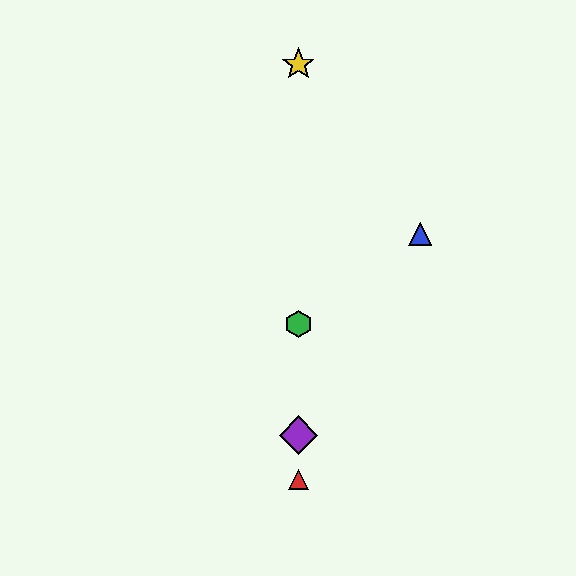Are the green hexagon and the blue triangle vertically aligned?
No, the green hexagon is at x≈298 and the blue triangle is at x≈420.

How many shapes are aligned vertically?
4 shapes (the red triangle, the green hexagon, the yellow star, the purple diamond) are aligned vertically.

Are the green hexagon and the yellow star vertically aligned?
Yes, both are at x≈298.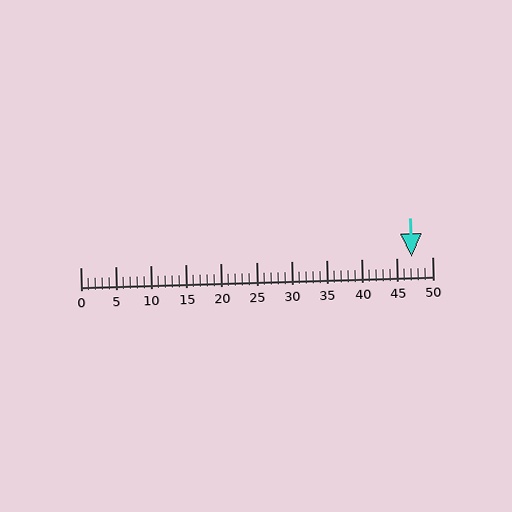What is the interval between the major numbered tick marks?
The major tick marks are spaced 5 units apart.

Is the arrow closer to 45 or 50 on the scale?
The arrow is closer to 45.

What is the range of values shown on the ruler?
The ruler shows values from 0 to 50.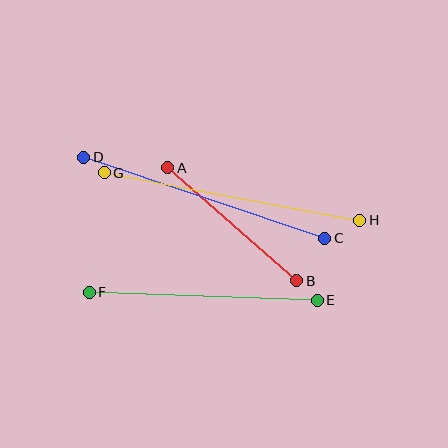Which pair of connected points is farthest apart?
Points G and H are farthest apart.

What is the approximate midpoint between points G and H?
The midpoint is at approximately (232, 196) pixels.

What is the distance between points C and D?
The distance is approximately 254 pixels.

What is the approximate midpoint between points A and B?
The midpoint is at approximately (232, 224) pixels.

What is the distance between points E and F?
The distance is approximately 228 pixels.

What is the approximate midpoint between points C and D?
The midpoint is at approximately (204, 198) pixels.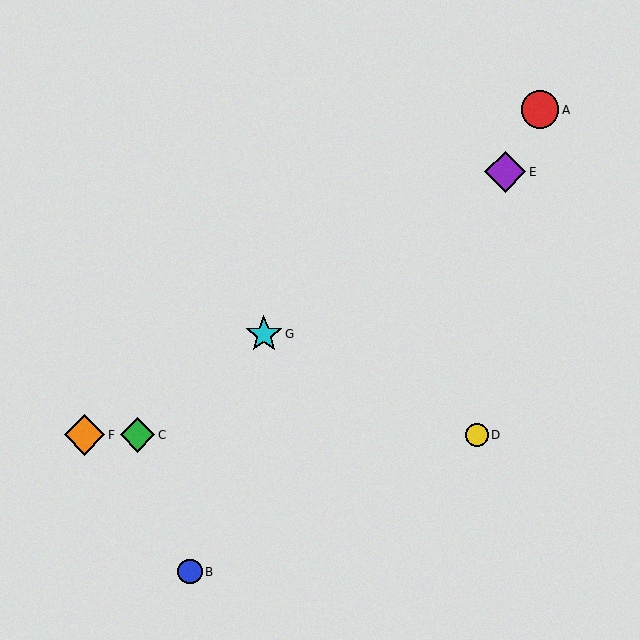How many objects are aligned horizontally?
3 objects (C, D, F) are aligned horizontally.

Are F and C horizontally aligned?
Yes, both are at y≈435.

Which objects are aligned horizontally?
Objects C, D, F are aligned horizontally.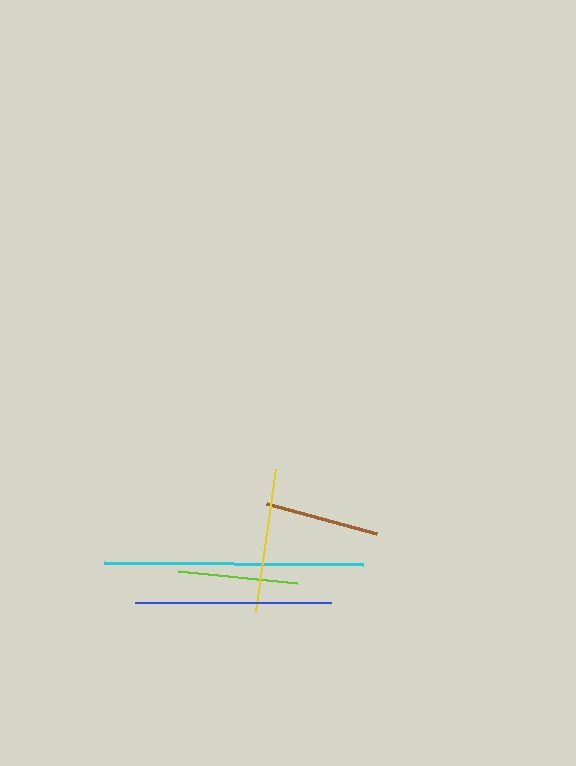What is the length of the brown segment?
The brown segment is approximately 115 pixels long.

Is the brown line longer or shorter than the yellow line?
The yellow line is longer than the brown line.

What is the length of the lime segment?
The lime segment is approximately 120 pixels long.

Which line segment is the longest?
The cyan line is the longest at approximately 259 pixels.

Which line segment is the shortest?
The brown line is the shortest at approximately 115 pixels.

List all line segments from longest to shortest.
From longest to shortest: cyan, blue, yellow, lime, brown.